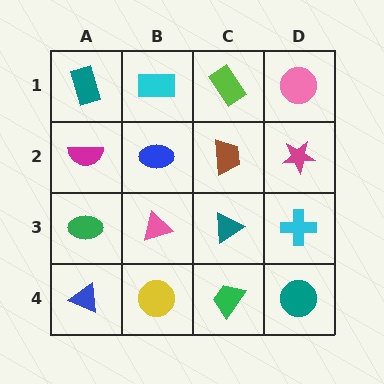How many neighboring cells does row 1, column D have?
2.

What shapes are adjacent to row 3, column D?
A magenta star (row 2, column D), a teal circle (row 4, column D), a teal triangle (row 3, column C).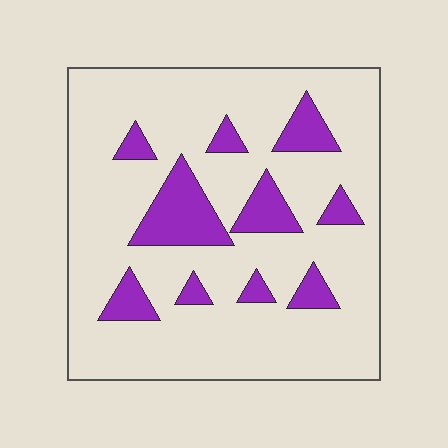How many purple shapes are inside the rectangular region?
10.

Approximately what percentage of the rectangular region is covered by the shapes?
Approximately 15%.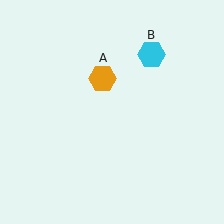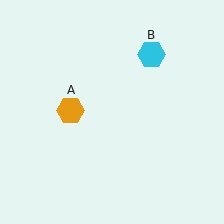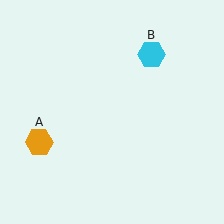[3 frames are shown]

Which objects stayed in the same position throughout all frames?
Cyan hexagon (object B) remained stationary.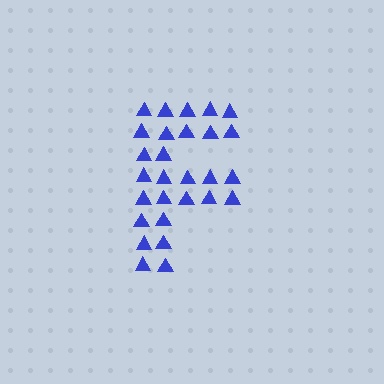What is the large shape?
The large shape is the letter F.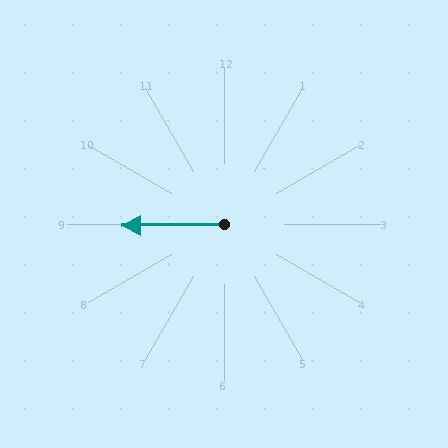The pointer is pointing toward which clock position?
Roughly 9 o'clock.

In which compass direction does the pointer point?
West.